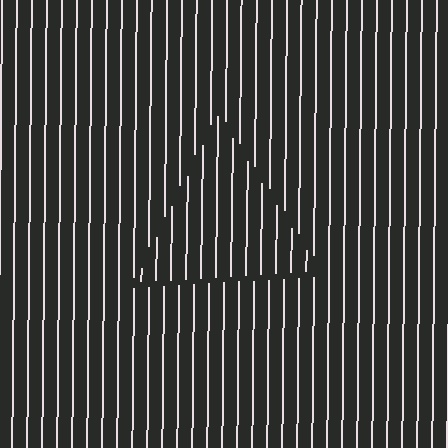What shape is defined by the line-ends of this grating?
An illusory triangle. The interior of the shape contains the same grating, shifted by half a period — the contour is defined by the phase discontinuity where line-ends from the inner and outer gratings abut.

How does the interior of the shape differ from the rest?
The interior of the shape contains the same grating, shifted by half a period — the contour is defined by the phase discontinuity where line-ends from the inner and outer gratings abut.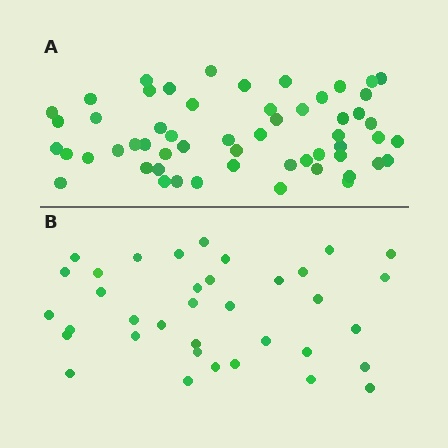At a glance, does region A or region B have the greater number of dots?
Region A (the top region) has more dots.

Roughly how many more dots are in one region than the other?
Region A has approximately 20 more dots than region B.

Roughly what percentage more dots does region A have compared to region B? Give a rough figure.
About 55% more.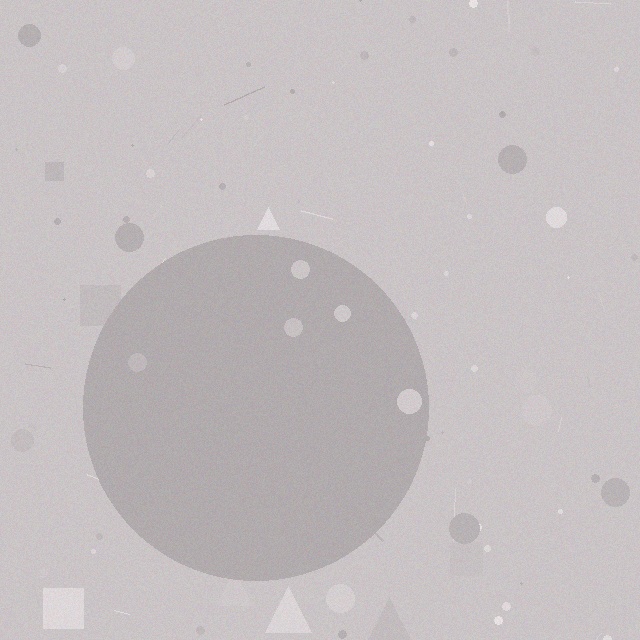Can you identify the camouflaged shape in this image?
The camouflaged shape is a circle.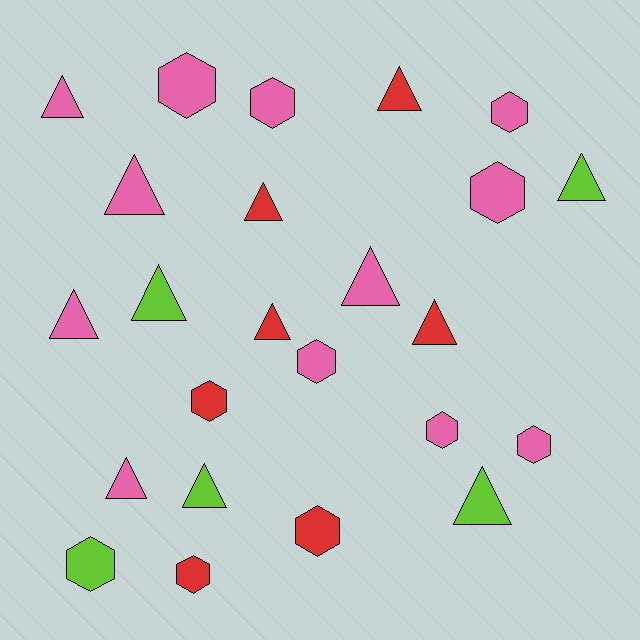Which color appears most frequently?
Pink, with 12 objects.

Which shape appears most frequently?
Triangle, with 13 objects.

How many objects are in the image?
There are 24 objects.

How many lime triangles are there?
There are 4 lime triangles.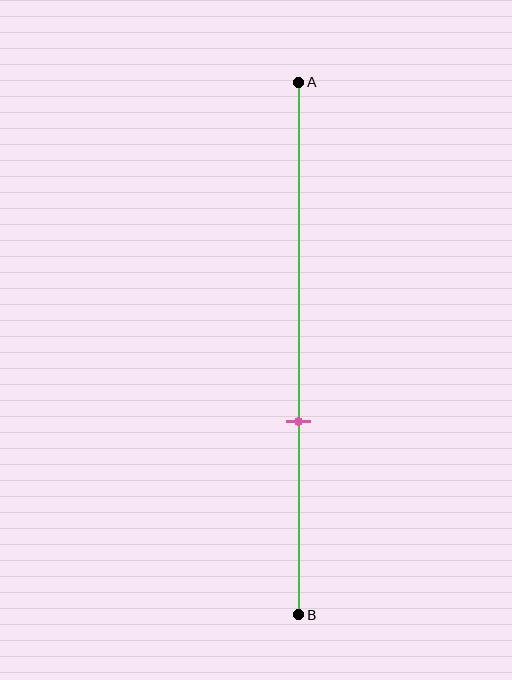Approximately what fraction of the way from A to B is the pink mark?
The pink mark is approximately 65% of the way from A to B.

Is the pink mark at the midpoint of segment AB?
No, the mark is at about 65% from A, not at the 50% midpoint.